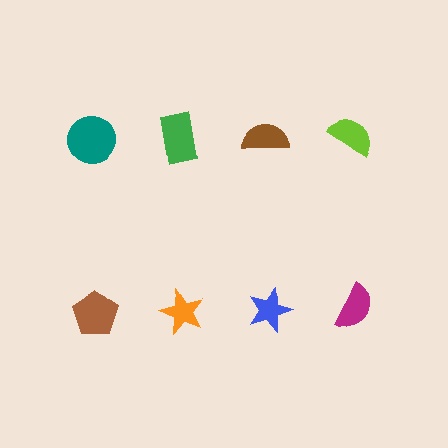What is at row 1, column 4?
A lime semicircle.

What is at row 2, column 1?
A brown pentagon.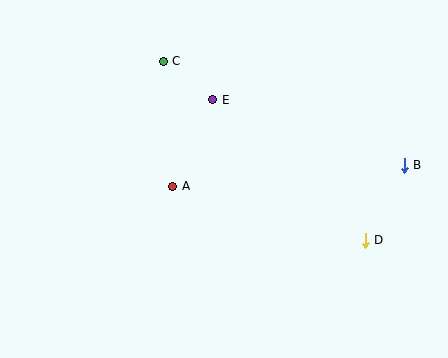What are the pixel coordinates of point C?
Point C is at (163, 61).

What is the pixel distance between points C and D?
The distance between C and D is 270 pixels.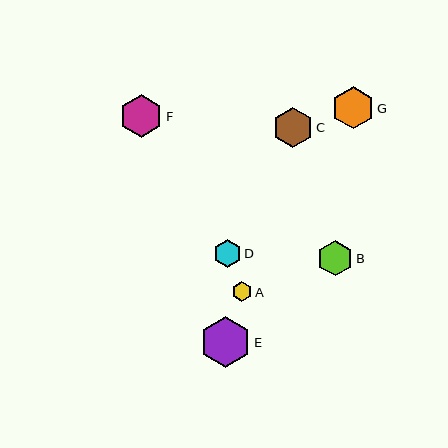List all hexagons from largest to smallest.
From largest to smallest: E, F, G, C, B, D, A.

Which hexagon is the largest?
Hexagon E is the largest with a size of approximately 51 pixels.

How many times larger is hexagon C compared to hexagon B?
Hexagon C is approximately 1.1 times the size of hexagon B.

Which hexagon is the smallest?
Hexagon A is the smallest with a size of approximately 20 pixels.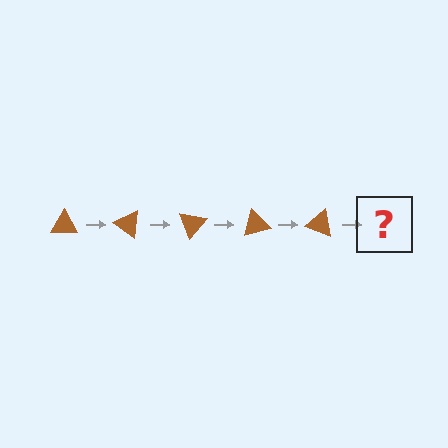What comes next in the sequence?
The next element should be a brown triangle rotated 175 degrees.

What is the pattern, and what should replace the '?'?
The pattern is that the triangle rotates 35 degrees each step. The '?' should be a brown triangle rotated 175 degrees.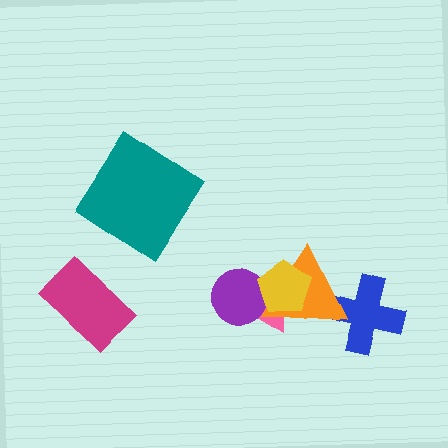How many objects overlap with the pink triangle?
3 objects overlap with the pink triangle.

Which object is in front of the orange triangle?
The yellow pentagon is in front of the orange triangle.